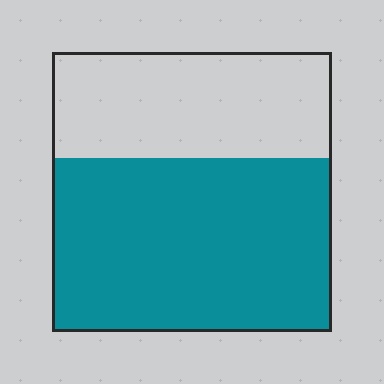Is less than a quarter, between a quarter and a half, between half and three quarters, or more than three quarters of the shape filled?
Between half and three quarters.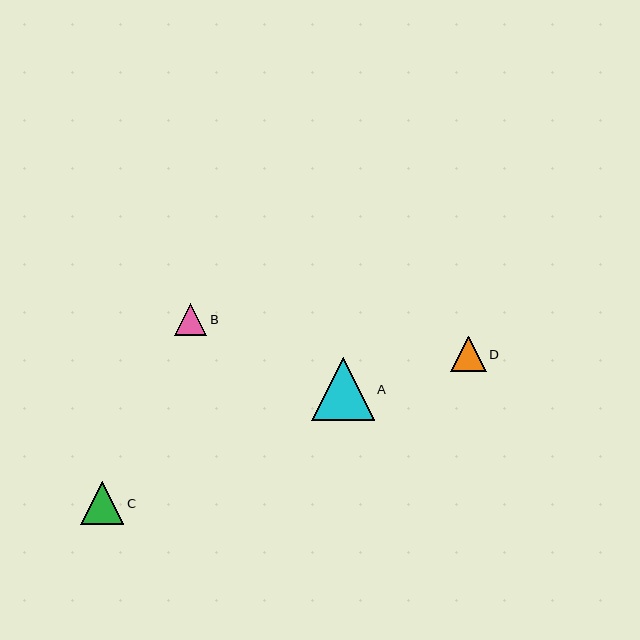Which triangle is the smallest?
Triangle B is the smallest with a size of approximately 32 pixels.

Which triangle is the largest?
Triangle A is the largest with a size of approximately 63 pixels.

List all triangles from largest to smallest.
From largest to smallest: A, C, D, B.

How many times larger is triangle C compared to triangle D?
Triangle C is approximately 1.2 times the size of triangle D.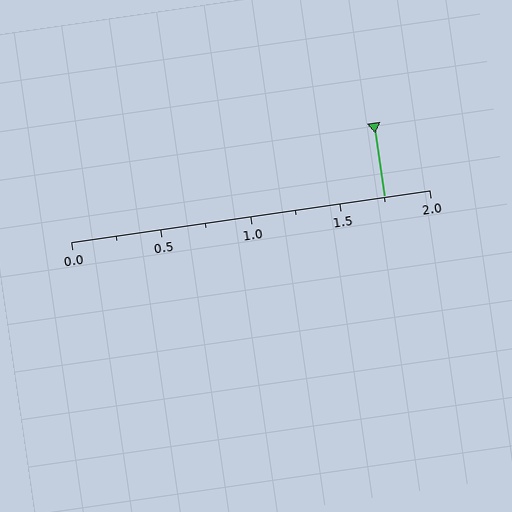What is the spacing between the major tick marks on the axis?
The major ticks are spaced 0.5 apart.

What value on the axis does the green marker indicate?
The marker indicates approximately 1.75.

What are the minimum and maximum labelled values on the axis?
The axis runs from 0.0 to 2.0.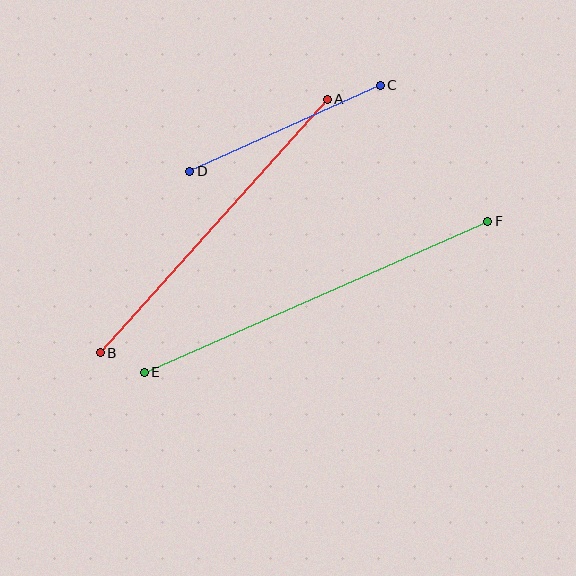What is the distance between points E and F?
The distance is approximately 375 pixels.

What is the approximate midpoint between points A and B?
The midpoint is at approximately (214, 226) pixels.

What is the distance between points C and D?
The distance is approximately 209 pixels.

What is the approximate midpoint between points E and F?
The midpoint is at approximately (316, 297) pixels.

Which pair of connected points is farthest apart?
Points E and F are farthest apart.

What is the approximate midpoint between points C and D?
The midpoint is at approximately (285, 128) pixels.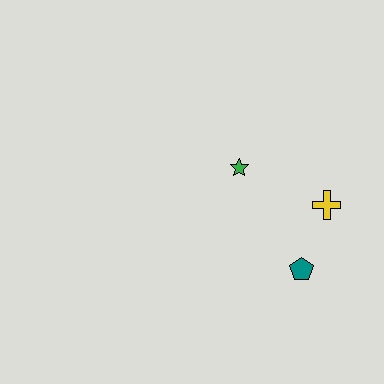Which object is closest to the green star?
The yellow cross is closest to the green star.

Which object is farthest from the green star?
The teal pentagon is farthest from the green star.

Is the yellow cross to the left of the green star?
No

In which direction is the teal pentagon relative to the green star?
The teal pentagon is below the green star.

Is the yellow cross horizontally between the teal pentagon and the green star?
No